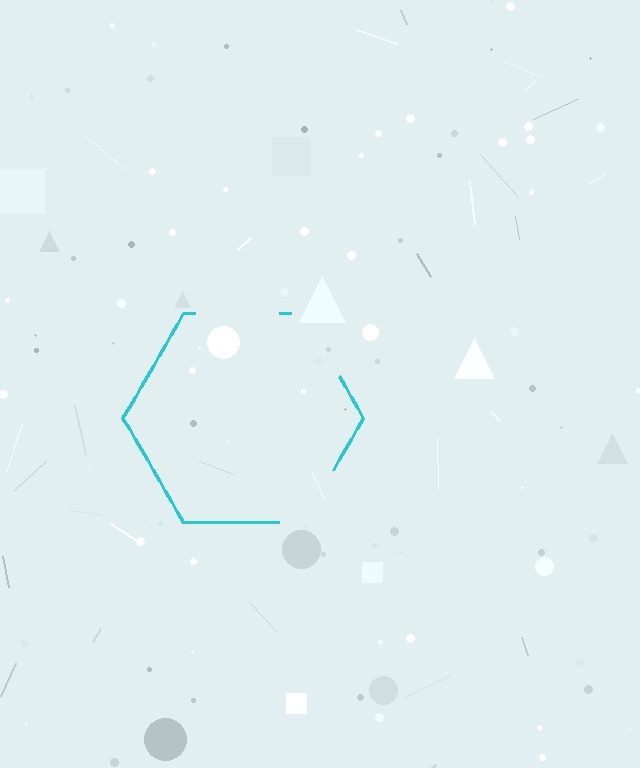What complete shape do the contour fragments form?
The contour fragments form a hexagon.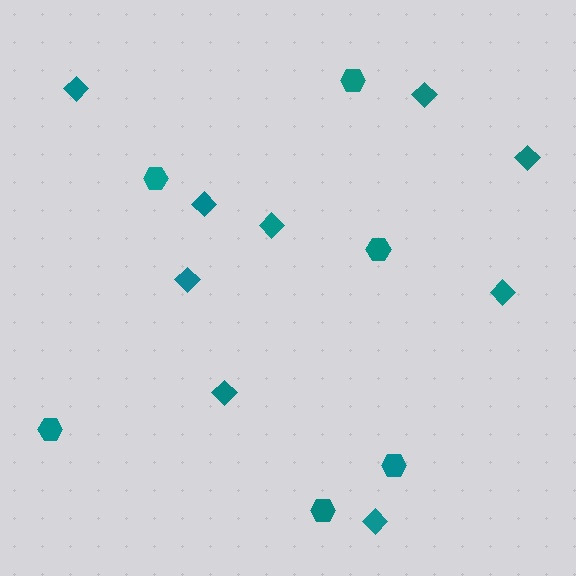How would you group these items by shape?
There are 2 groups: one group of hexagons (6) and one group of diamonds (9).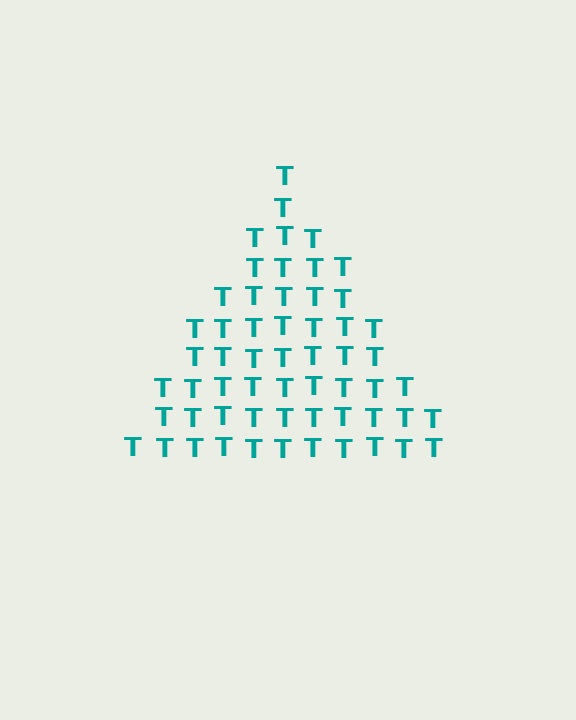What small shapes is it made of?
It is made of small letter T's.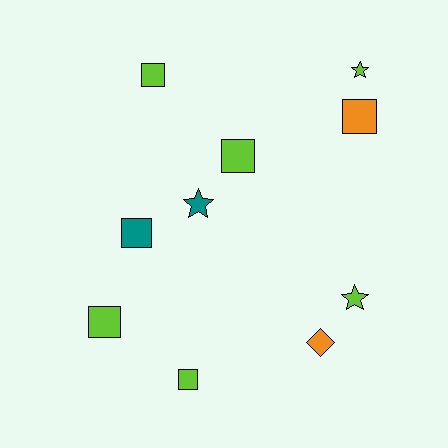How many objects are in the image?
There are 10 objects.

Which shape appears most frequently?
Square, with 6 objects.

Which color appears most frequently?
Lime, with 6 objects.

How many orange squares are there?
There is 1 orange square.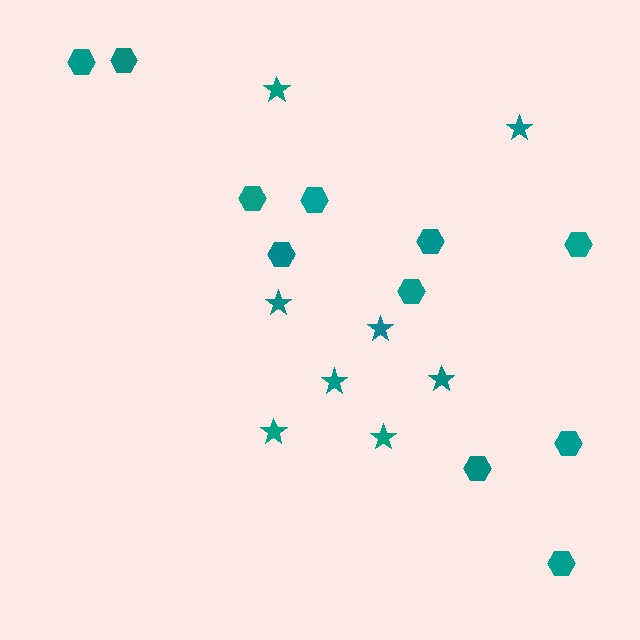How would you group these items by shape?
There are 2 groups: one group of hexagons (11) and one group of stars (8).